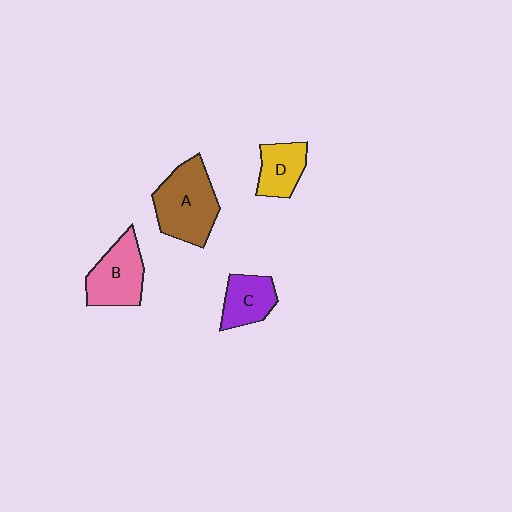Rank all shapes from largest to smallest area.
From largest to smallest: A (brown), B (pink), C (purple), D (yellow).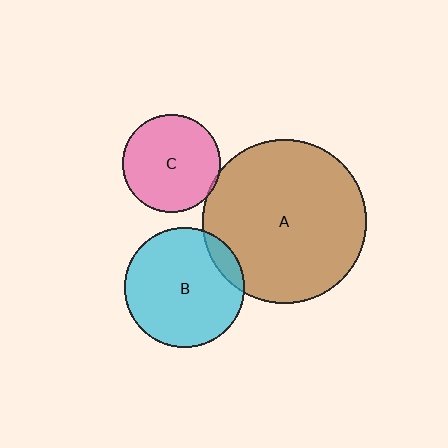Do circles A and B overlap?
Yes.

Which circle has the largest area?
Circle A (brown).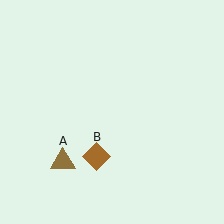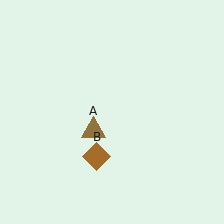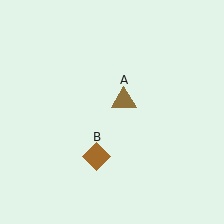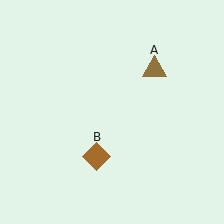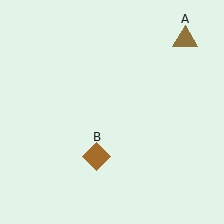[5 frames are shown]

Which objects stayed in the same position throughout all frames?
Brown diamond (object B) remained stationary.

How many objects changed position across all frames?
1 object changed position: brown triangle (object A).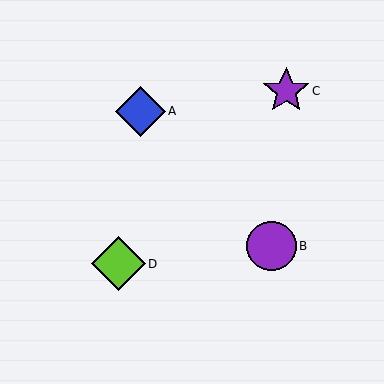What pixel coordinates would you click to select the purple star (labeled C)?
Click at (286, 91) to select the purple star C.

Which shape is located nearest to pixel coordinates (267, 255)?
The purple circle (labeled B) at (272, 246) is nearest to that location.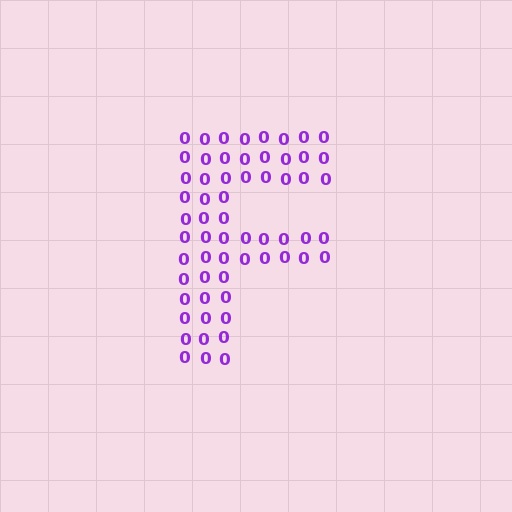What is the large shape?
The large shape is the letter F.